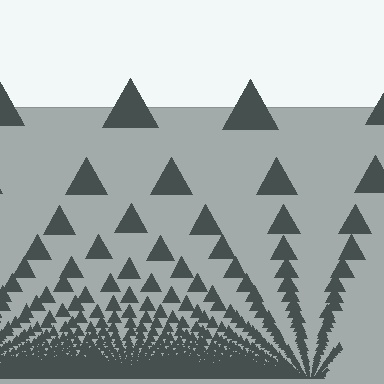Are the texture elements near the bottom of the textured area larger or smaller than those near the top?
Smaller. The gradient is inverted — elements near the bottom are smaller and denser.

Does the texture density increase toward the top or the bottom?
Density increases toward the bottom.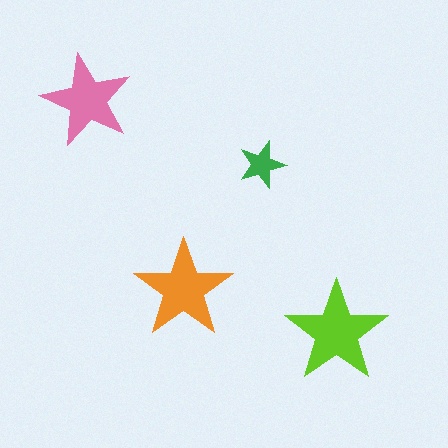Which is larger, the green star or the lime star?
The lime one.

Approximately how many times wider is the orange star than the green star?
About 2 times wider.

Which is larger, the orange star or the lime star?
The lime one.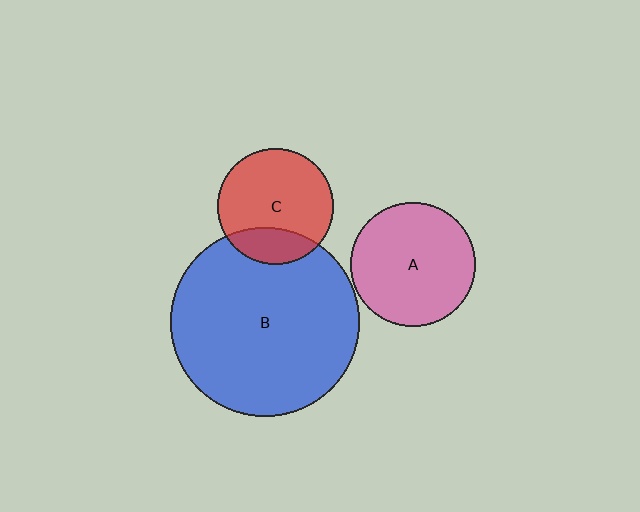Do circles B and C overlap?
Yes.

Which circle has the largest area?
Circle B (blue).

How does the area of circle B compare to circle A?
Approximately 2.3 times.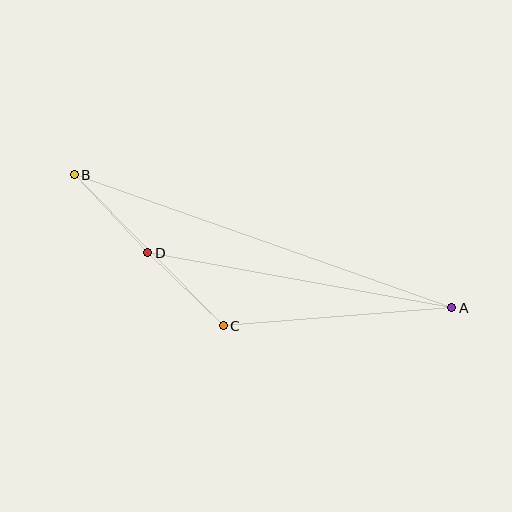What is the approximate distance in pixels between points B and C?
The distance between B and C is approximately 212 pixels.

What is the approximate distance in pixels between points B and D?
The distance between B and D is approximately 107 pixels.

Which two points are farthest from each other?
Points A and B are farthest from each other.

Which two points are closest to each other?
Points C and D are closest to each other.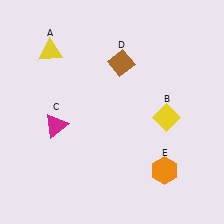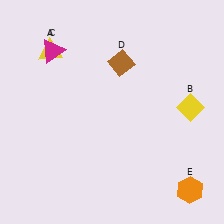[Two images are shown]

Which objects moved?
The objects that moved are: the yellow diamond (B), the magenta triangle (C), the orange hexagon (E).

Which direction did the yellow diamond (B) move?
The yellow diamond (B) moved right.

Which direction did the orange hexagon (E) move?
The orange hexagon (E) moved right.